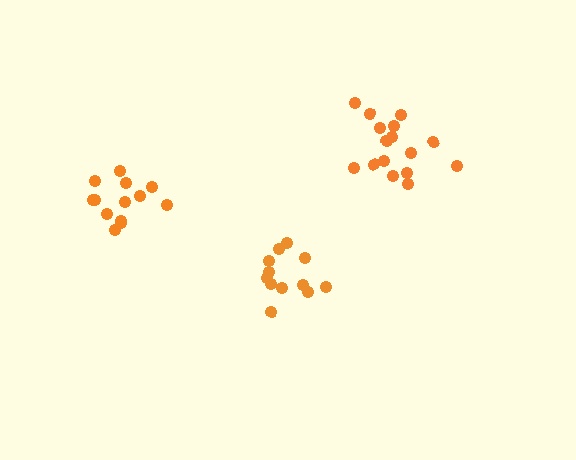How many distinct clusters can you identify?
There are 3 distinct clusters.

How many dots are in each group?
Group 1: 16 dots, Group 2: 12 dots, Group 3: 13 dots (41 total).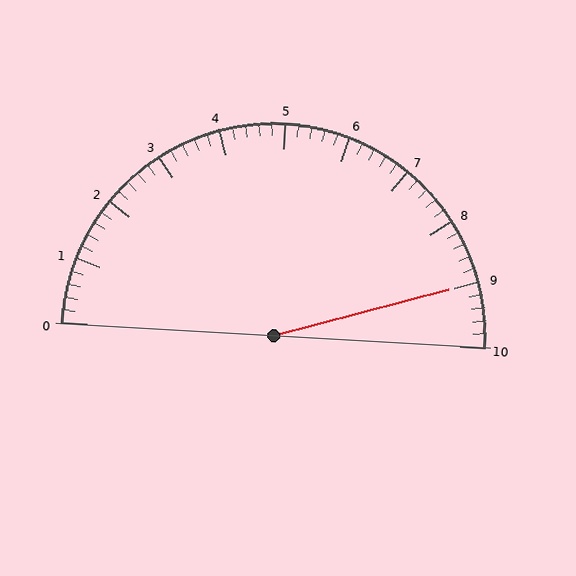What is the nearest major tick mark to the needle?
The nearest major tick mark is 9.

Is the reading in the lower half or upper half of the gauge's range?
The reading is in the upper half of the range (0 to 10).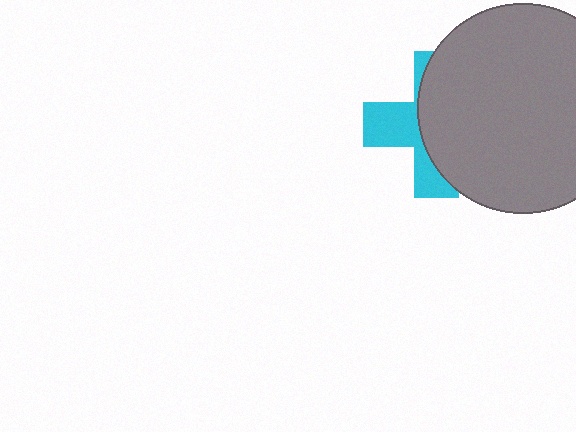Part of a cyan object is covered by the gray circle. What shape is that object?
It is a cross.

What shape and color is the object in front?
The object in front is a gray circle.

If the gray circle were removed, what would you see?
You would see the complete cyan cross.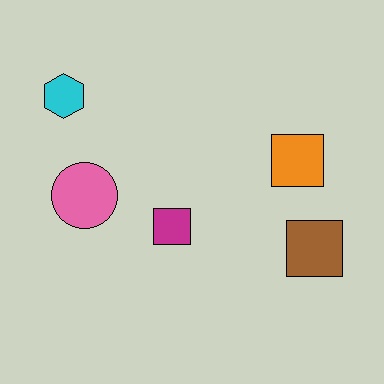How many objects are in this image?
There are 5 objects.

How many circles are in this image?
There is 1 circle.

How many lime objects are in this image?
There are no lime objects.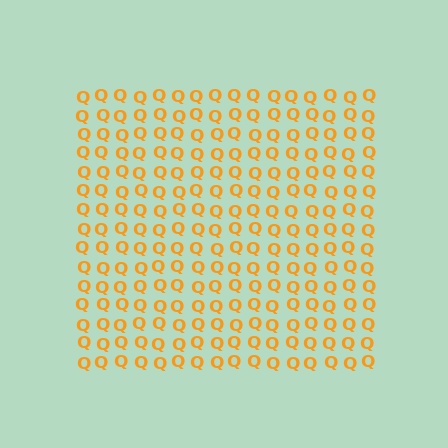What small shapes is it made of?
It is made of small letter Q's.